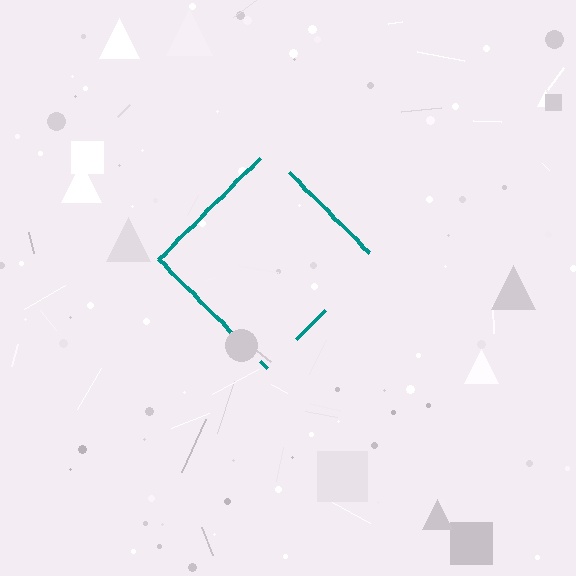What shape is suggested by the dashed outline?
The dashed outline suggests a diamond.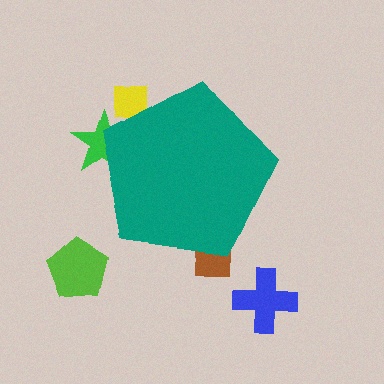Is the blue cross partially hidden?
No, the blue cross is fully visible.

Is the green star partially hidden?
Yes, the green star is partially hidden behind the teal pentagon.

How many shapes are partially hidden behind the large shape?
3 shapes are partially hidden.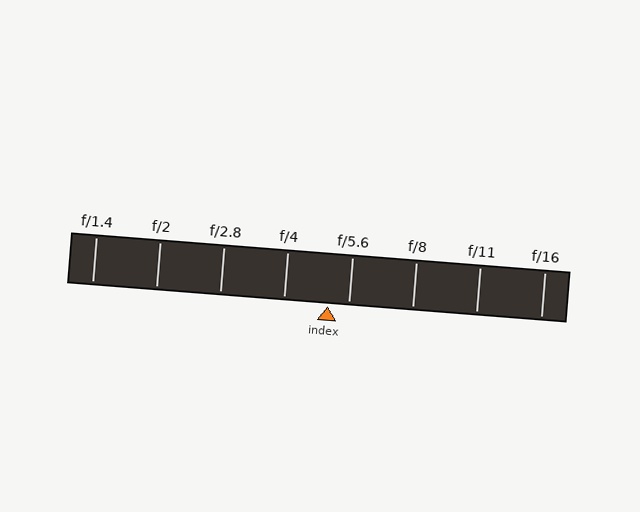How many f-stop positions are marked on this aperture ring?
There are 8 f-stop positions marked.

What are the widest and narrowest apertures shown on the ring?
The widest aperture shown is f/1.4 and the narrowest is f/16.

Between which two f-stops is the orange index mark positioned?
The index mark is between f/4 and f/5.6.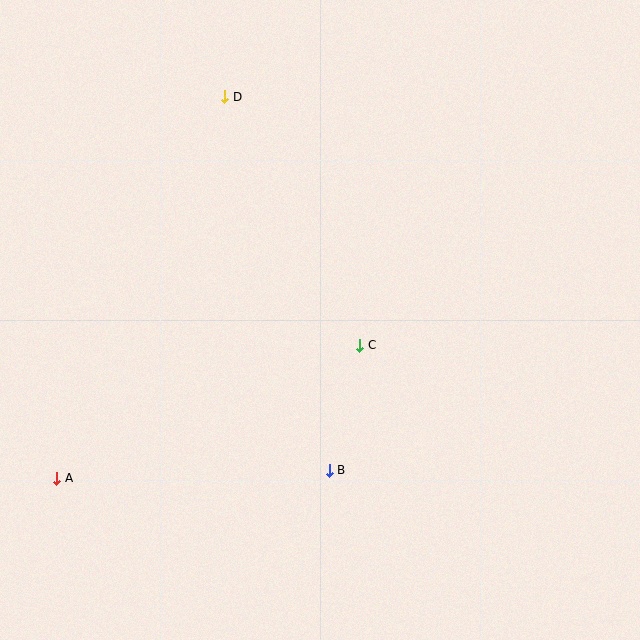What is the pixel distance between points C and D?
The distance between C and D is 283 pixels.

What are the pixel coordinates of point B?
Point B is at (329, 470).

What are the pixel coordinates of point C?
Point C is at (360, 345).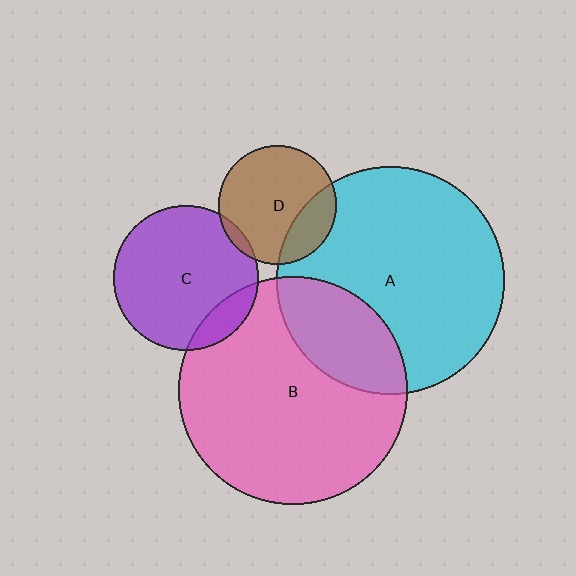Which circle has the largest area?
Circle B (pink).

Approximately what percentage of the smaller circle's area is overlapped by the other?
Approximately 15%.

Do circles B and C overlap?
Yes.